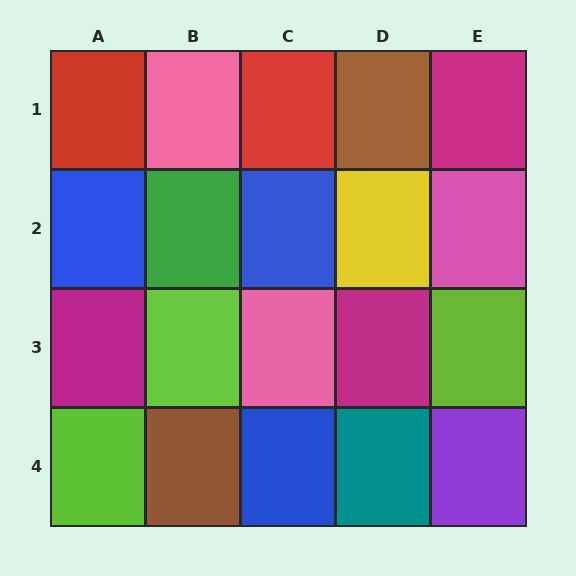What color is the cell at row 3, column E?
Lime.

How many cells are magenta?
3 cells are magenta.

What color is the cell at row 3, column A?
Magenta.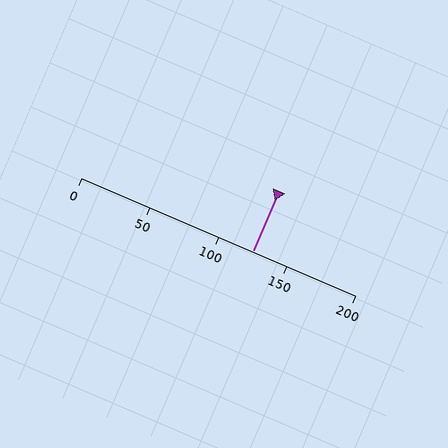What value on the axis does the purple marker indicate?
The marker indicates approximately 125.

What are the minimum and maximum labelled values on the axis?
The axis runs from 0 to 200.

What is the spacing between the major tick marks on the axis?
The major ticks are spaced 50 apart.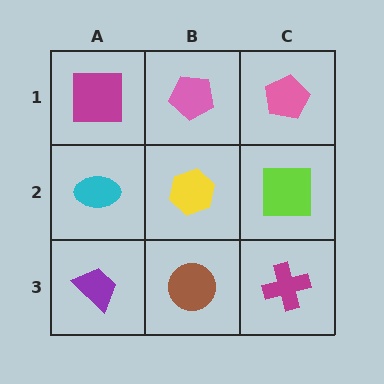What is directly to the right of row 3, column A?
A brown circle.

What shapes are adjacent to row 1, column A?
A cyan ellipse (row 2, column A), a pink pentagon (row 1, column B).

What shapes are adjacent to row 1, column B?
A yellow hexagon (row 2, column B), a magenta square (row 1, column A), a pink pentagon (row 1, column C).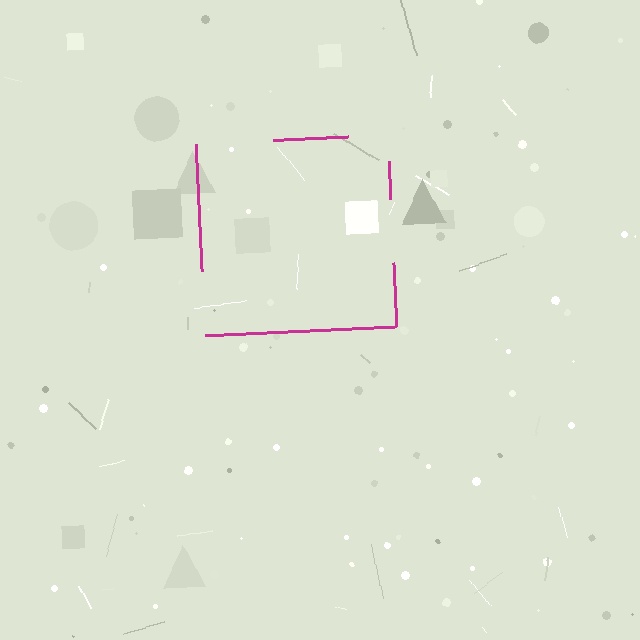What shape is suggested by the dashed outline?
The dashed outline suggests a square.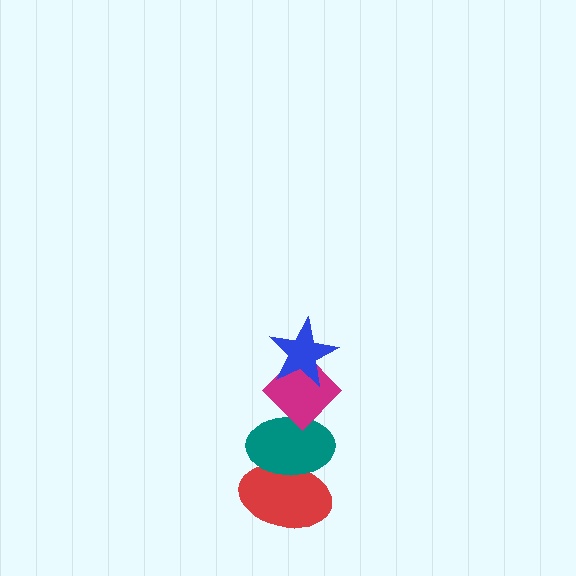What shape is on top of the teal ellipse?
The magenta diamond is on top of the teal ellipse.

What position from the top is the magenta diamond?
The magenta diamond is 2nd from the top.